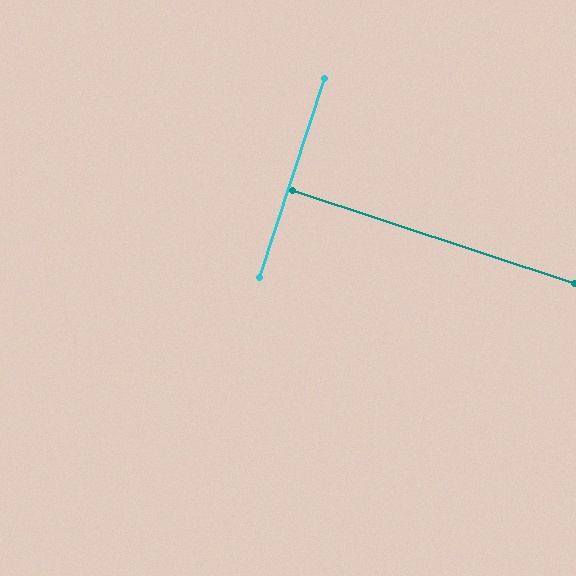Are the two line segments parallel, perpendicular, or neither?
Perpendicular — they meet at approximately 90°.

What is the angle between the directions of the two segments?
Approximately 90 degrees.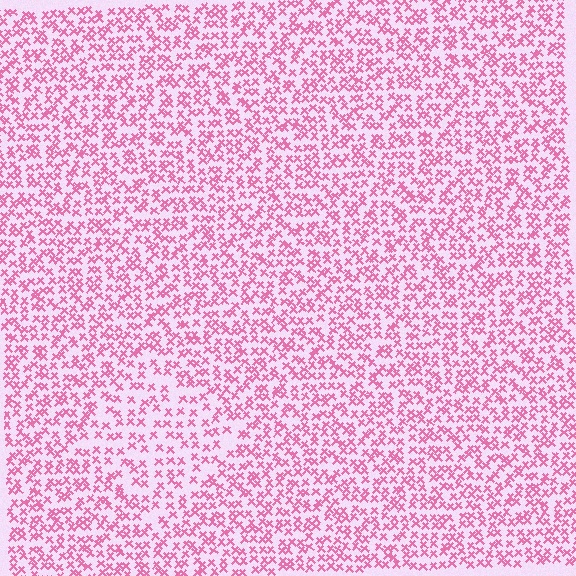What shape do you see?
I see a diamond.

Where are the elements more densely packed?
The elements are more densely packed outside the diamond boundary.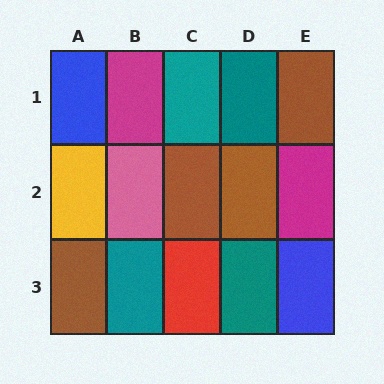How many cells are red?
1 cell is red.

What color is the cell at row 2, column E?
Magenta.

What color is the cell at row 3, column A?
Brown.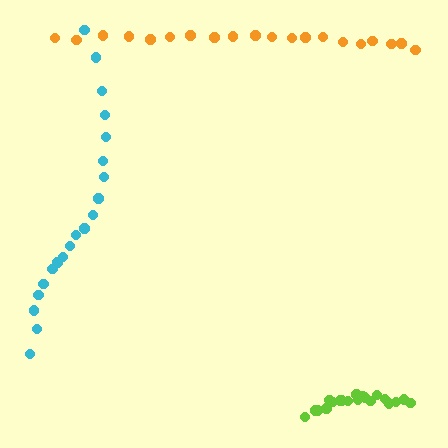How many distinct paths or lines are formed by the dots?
There are 3 distinct paths.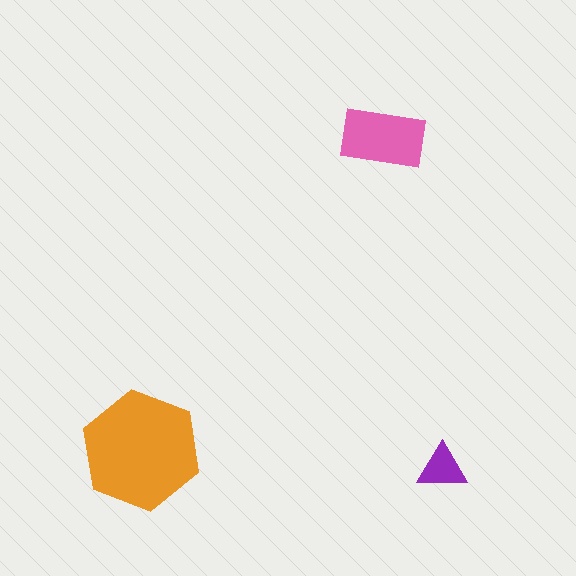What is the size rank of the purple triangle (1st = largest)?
3rd.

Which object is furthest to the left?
The orange hexagon is leftmost.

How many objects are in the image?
There are 3 objects in the image.